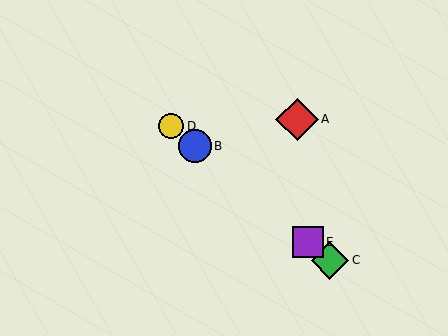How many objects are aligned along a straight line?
4 objects (B, C, D, E) are aligned along a straight line.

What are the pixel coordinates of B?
Object B is at (195, 146).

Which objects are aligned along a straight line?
Objects B, C, D, E are aligned along a straight line.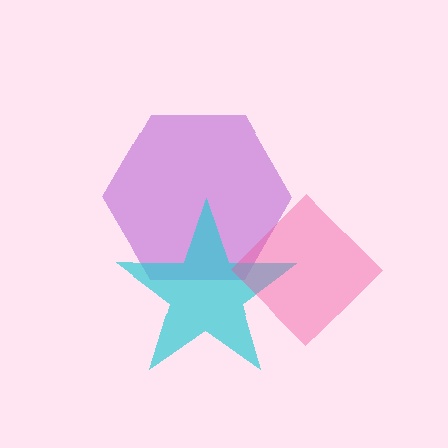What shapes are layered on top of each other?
The layered shapes are: a purple hexagon, a cyan star, a pink diamond.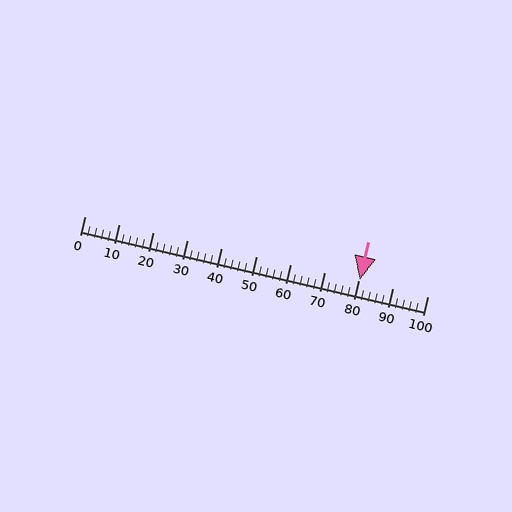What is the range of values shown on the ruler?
The ruler shows values from 0 to 100.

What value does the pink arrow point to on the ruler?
The pink arrow points to approximately 80.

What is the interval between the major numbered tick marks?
The major tick marks are spaced 10 units apart.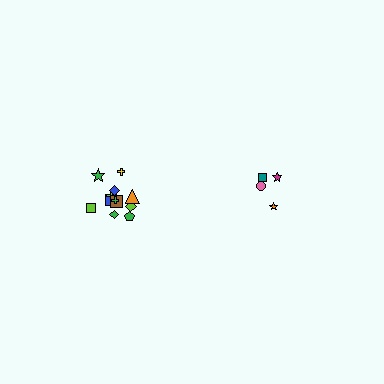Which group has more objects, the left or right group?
The left group.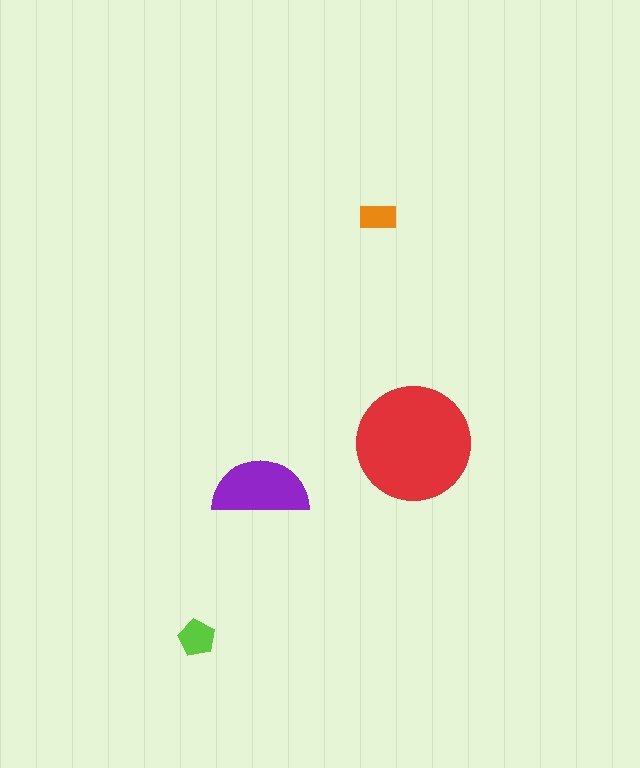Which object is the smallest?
The orange rectangle.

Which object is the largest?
The red circle.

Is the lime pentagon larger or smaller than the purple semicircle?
Smaller.